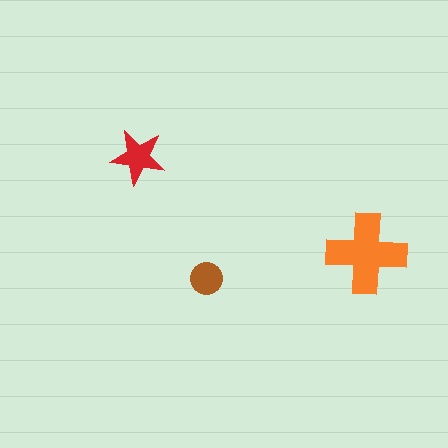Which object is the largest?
The orange cross.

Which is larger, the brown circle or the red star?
The red star.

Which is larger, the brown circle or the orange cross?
The orange cross.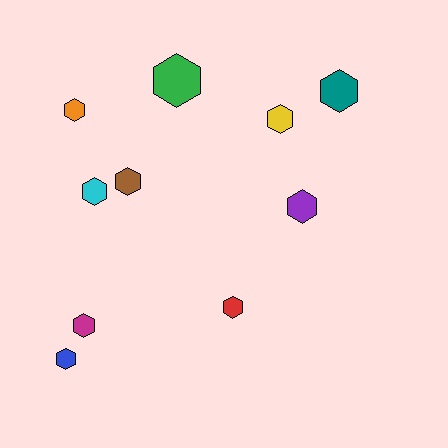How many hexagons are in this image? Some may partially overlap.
There are 10 hexagons.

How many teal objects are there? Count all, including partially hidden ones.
There is 1 teal object.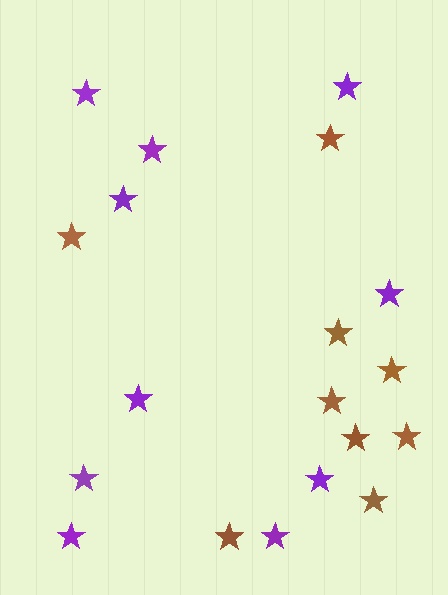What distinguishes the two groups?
There are 2 groups: one group of brown stars (9) and one group of purple stars (10).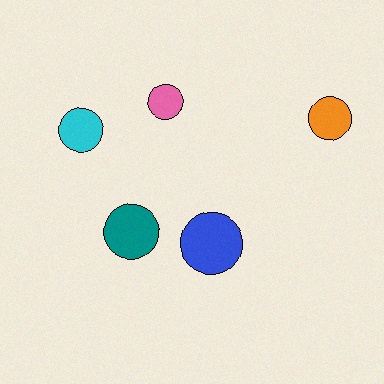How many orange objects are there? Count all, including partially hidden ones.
There is 1 orange object.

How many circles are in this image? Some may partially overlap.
There are 5 circles.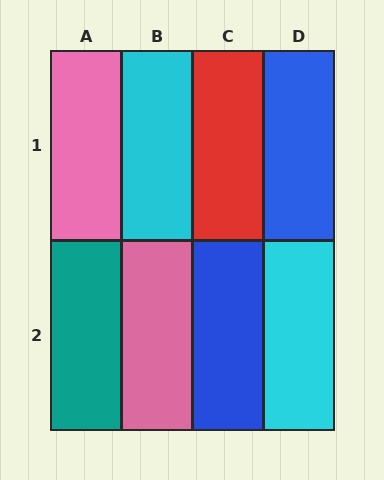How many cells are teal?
1 cell is teal.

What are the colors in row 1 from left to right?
Pink, cyan, red, blue.